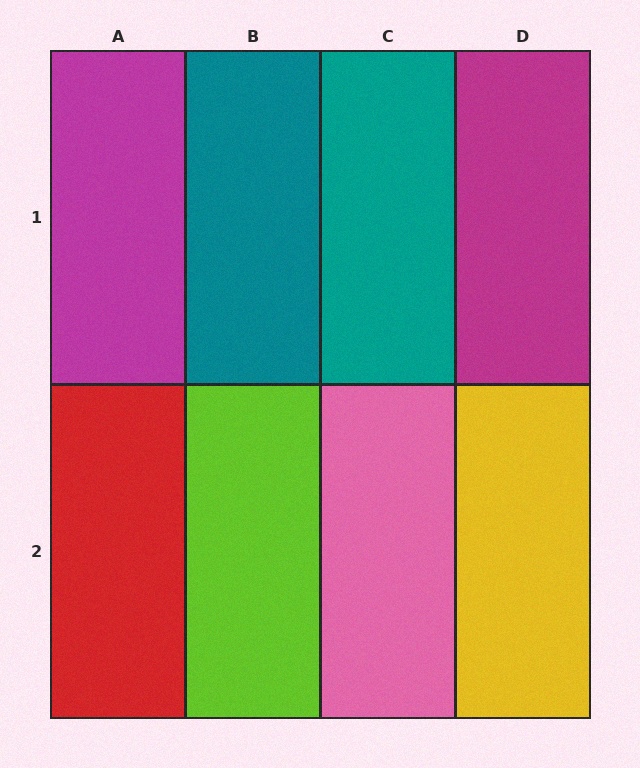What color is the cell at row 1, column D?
Magenta.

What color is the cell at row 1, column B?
Teal.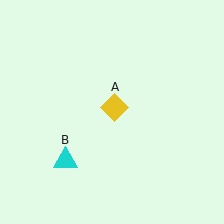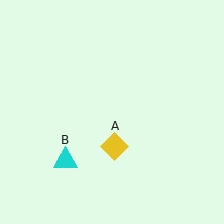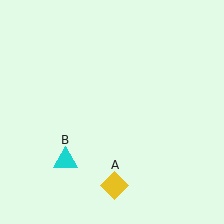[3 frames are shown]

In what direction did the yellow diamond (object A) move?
The yellow diamond (object A) moved down.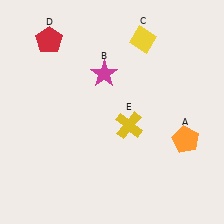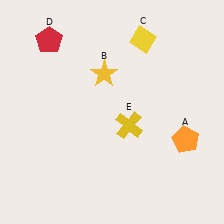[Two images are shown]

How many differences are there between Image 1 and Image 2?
There is 1 difference between the two images.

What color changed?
The star (B) changed from magenta in Image 1 to yellow in Image 2.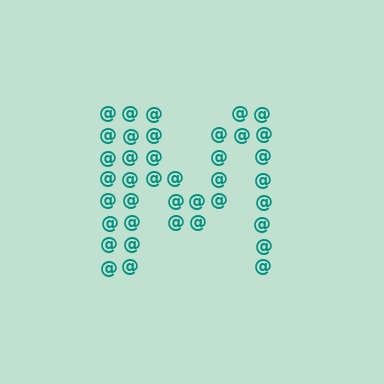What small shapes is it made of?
It is made of small at signs.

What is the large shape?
The large shape is the letter M.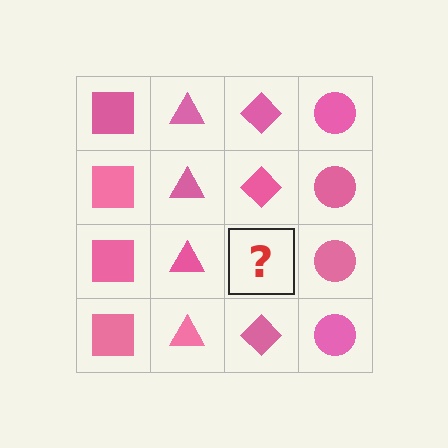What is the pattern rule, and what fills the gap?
The rule is that each column has a consistent shape. The gap should be filled with a pink diamond.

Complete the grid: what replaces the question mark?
The question mark should be replaced with a pink diamond.